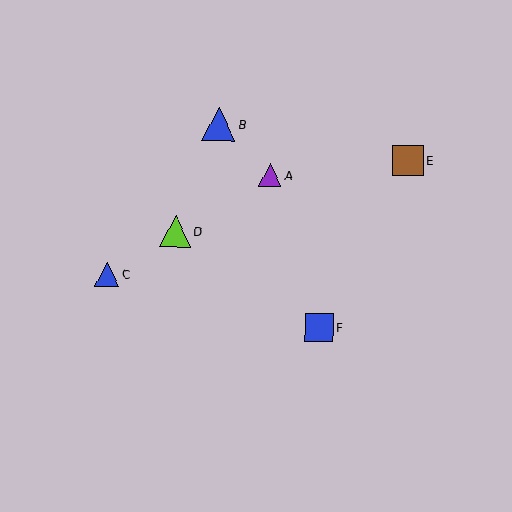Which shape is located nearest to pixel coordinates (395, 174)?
The brown square (labeled E) at (408, 160) is nearest to that location.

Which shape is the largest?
The blue triangle (labeled B) is the largest.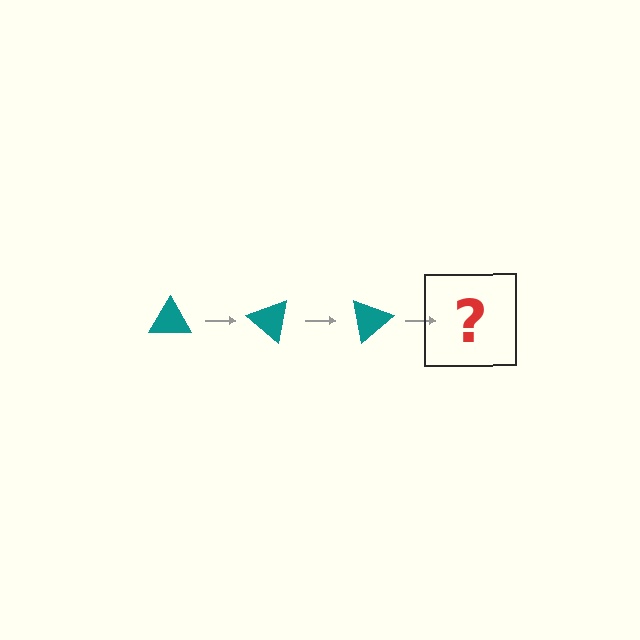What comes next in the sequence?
The next element should be a teal triangle rotated 120 degrees.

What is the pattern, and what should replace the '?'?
The pattern is that the triangle rotates 40 degrees each step. The '?' should be a teal triangle rotated 120 degrees.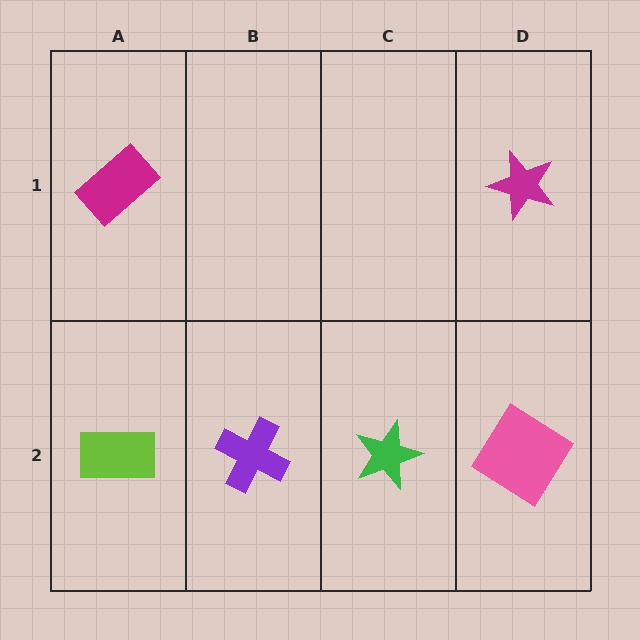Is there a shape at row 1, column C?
No, that cell is empty.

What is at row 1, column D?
A magenta star.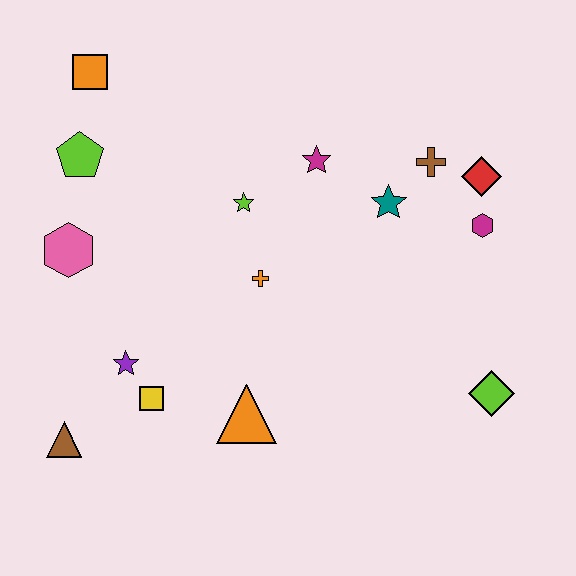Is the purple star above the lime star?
No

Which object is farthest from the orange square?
The lime diamond is farthest from the orange square.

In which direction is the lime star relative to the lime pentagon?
The lime star is to the right of the lime pentagon.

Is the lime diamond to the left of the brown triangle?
No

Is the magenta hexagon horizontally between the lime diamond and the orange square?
Yes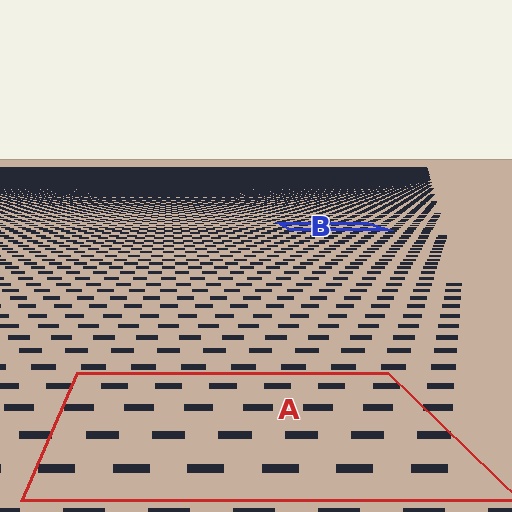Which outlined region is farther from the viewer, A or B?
Region B is farther from the viewer — the texture elements inside it appear smaller and more densely packed.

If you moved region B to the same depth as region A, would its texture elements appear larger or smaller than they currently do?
They would appear larger. At a closer depth, the same texture elements are projected at a bigger on-screen size.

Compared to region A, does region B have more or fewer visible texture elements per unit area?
Region B has more texture elements per unit area — they are packed more densely because it is farther away.